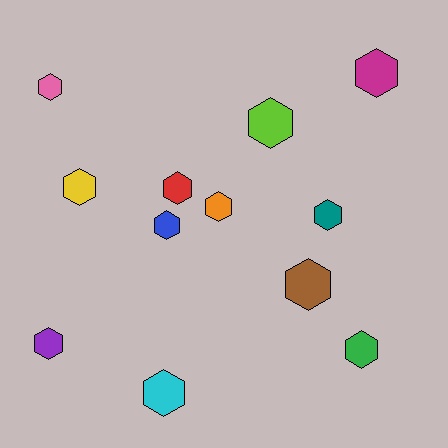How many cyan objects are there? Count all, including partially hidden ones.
There is 1 cyan object.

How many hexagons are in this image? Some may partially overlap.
There are 12 hexagons.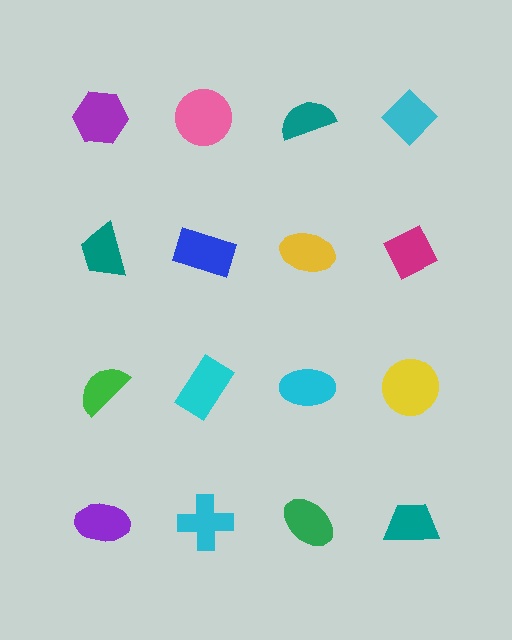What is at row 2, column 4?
A magenta diamond.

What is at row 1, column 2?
A pink circle.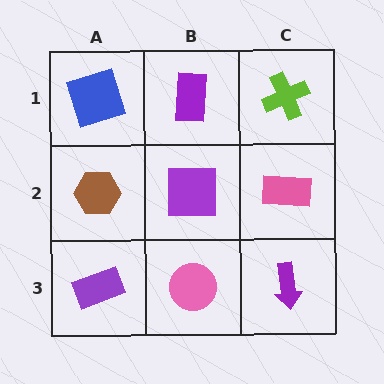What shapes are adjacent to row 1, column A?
A brown hexagon (row 2, column A), a purple rectangle (row 1, column B).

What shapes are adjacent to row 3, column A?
A brown hexagon (row 2, column A), a pink circle (row 3, column B).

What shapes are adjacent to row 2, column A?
A blue square (row 1, column A), a purple rectangle (row 3, column A), a purple square (row 2, column B).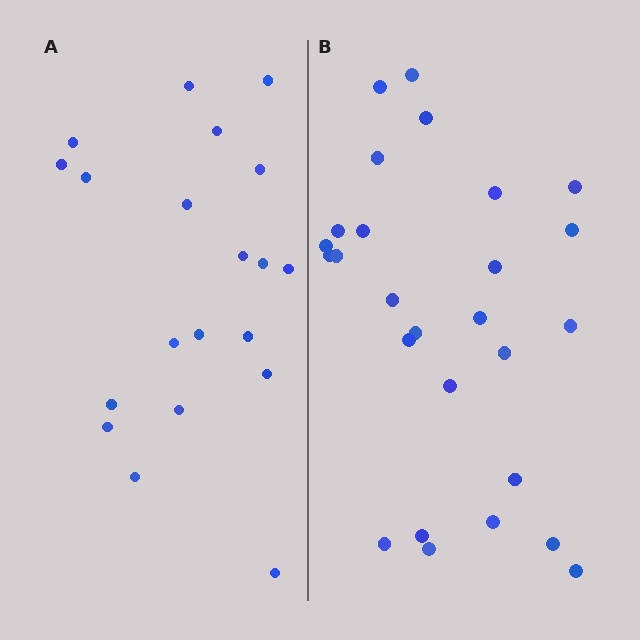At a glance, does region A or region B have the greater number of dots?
Region B (the right region) has more dots.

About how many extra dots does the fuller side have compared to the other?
Region B has roughly 8 or so more dots than region A.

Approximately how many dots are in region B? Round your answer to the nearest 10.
About 30 dots. (The exact count is 27, which rounds to 30.)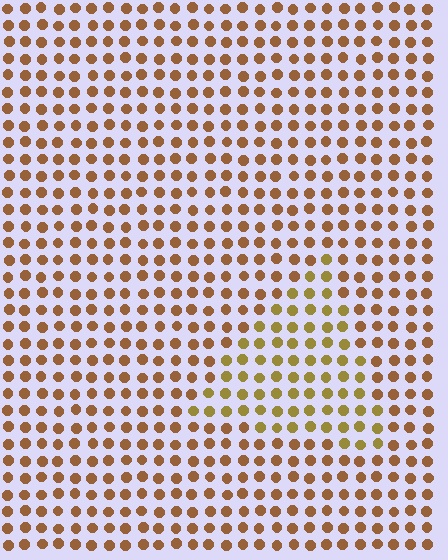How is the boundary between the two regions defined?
The boundary is defined purely by a slight shift in hue (about 26 degrees). Spacing, size, and orientation are identical on both sides.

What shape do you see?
I see a triangle.